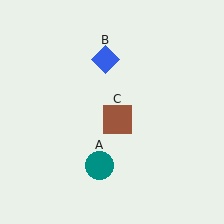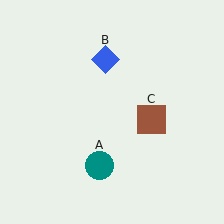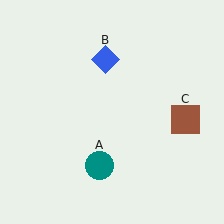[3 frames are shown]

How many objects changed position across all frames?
1 object changed position: brown square (object C).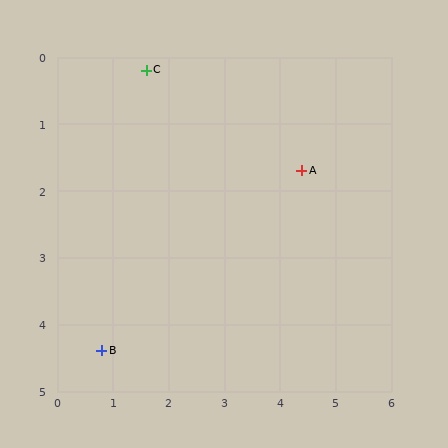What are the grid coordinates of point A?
Point A is at approximately (4.4, 1.7).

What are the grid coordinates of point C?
Point C is at approximately (1.6, 0.2).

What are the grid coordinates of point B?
Point B is at approximately (0.8, 4.4).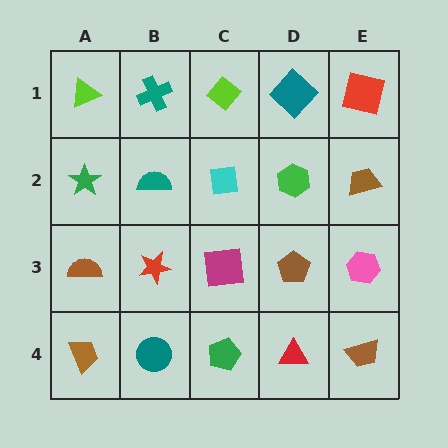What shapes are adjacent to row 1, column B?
A teal semicircle (row 2, column B), a lime triangle (row 1, column A), a lime diamond (row 1, column C).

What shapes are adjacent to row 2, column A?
A lime triangle (row 1, column A), a brown semicircle (row 3, column A), a teal semicircle (row 2, column B).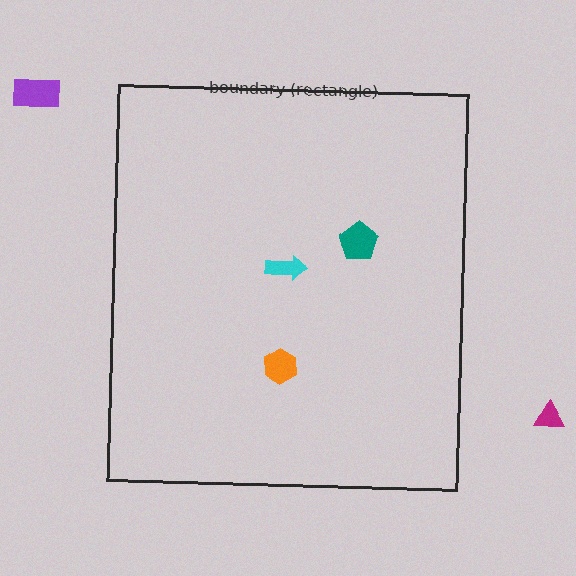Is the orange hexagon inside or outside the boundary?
Inside.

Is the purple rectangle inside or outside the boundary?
Outside.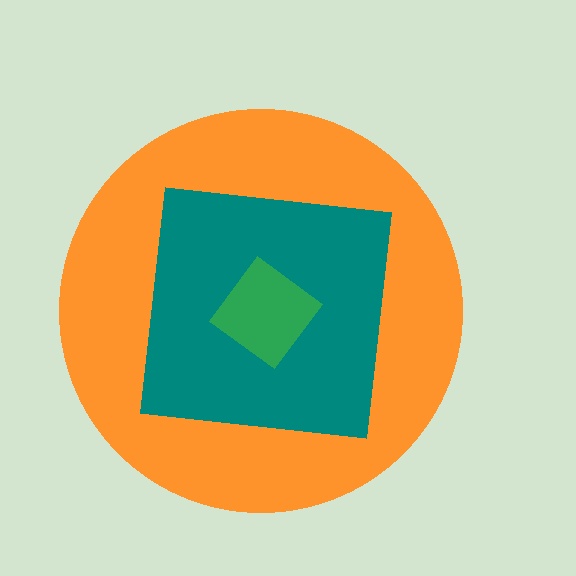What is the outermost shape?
The orange circle.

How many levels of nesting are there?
3.